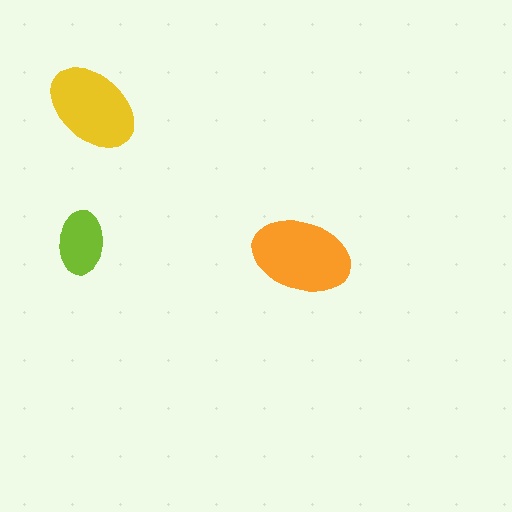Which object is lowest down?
The orange ellipse is bottommost.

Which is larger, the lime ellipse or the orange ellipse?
The orange one.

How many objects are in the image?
There are 3 objects in the image.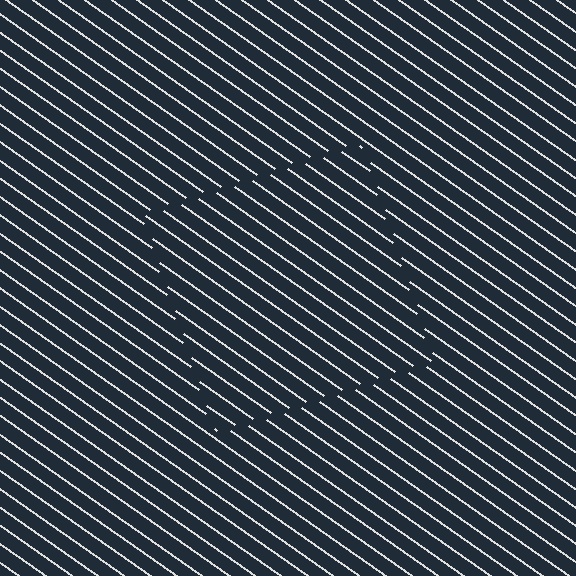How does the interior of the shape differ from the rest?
The interior of the shape contains the same grating, shifted by half a period — the contour is defined by the phase discontinuity where line-ends from the inner and outer gratings abut.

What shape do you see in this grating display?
An illusory square. The interior of the shape contains the same grating, shifted by half a period — the contour is defined by the phase discontinuity where line-ends from the inner and outer gratings abut.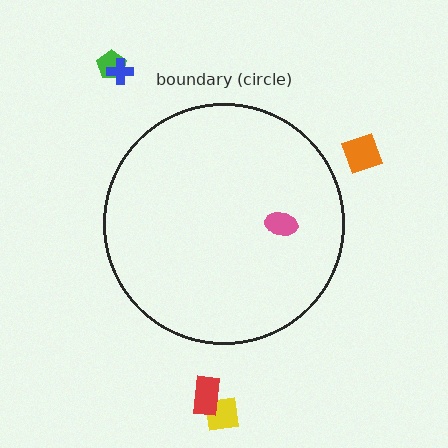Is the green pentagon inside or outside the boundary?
Outside.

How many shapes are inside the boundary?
1 inside, 5 outside.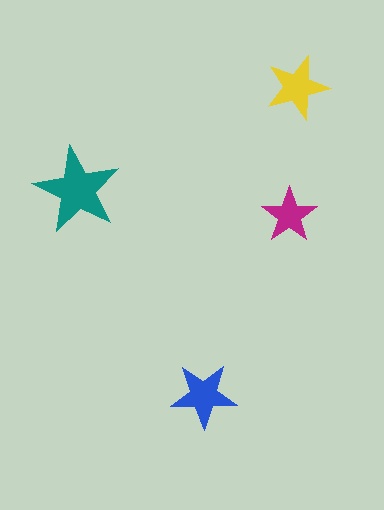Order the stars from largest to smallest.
the teal one, the blue one, the yellow one, the magenta one.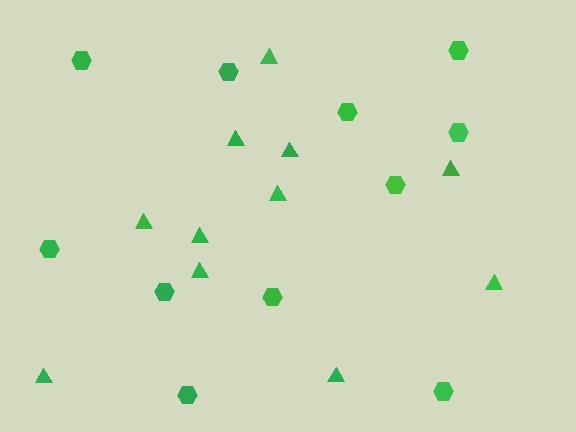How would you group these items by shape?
There are 2 groups: one group of triangles (11) and one group of hexagons (11).